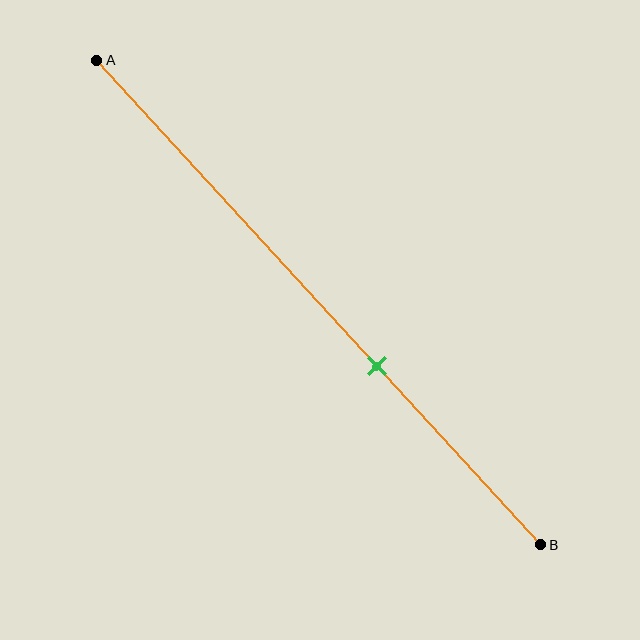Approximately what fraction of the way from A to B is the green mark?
The green mark is approximately 65% of the way from A to B.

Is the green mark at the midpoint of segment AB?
No, the mark is at about 65% from A, not at the 50% midpoint.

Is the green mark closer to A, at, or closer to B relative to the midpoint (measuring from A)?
The green mark is closer to point B than the midpoint of segment AB.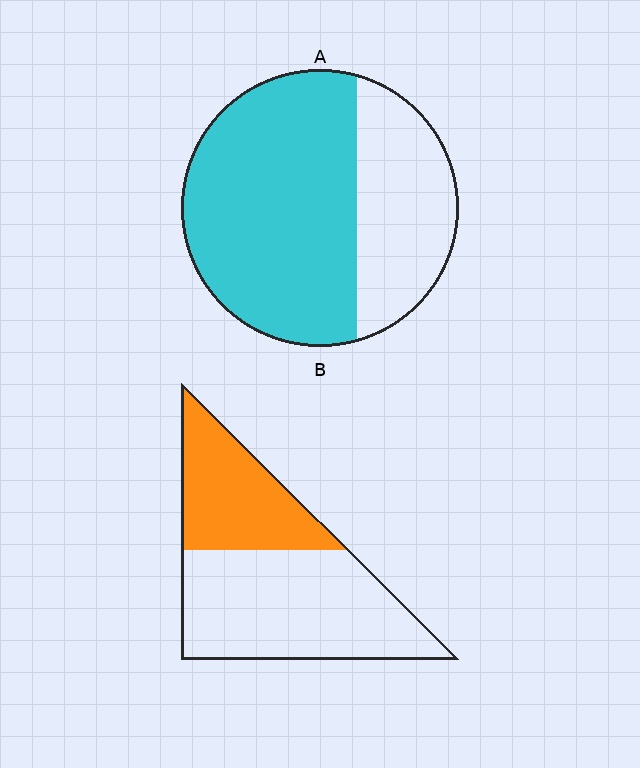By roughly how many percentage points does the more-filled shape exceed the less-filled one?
By roughly 30 percentage points (A over B).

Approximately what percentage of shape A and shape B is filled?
A is approximately 65% and B is approximately 35%.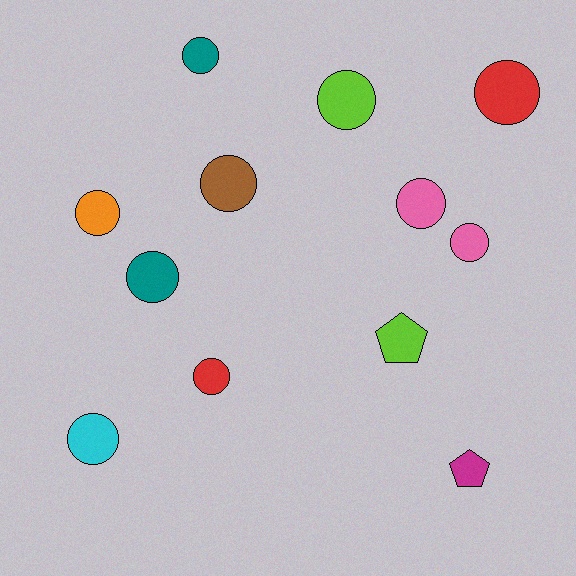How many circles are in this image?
There are 10 circles.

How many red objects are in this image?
There are 2 red objects.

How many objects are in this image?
There are 12 objects.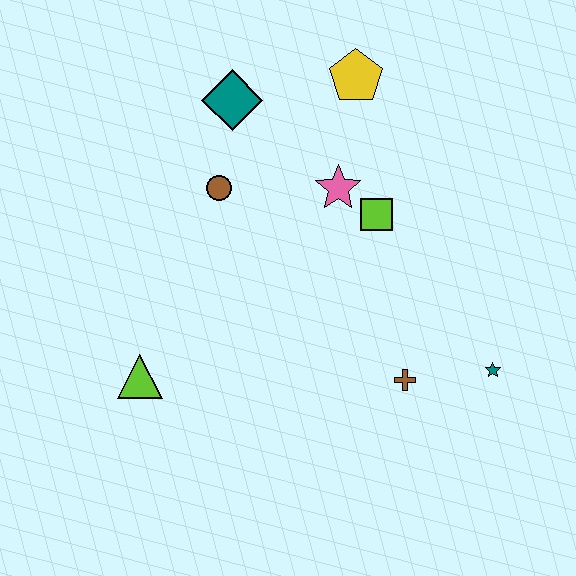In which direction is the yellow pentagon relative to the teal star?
The yellow pentagon is above the teal star.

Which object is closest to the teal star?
The brown cross is closest to the teal star.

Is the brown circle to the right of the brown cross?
No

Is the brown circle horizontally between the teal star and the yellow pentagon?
No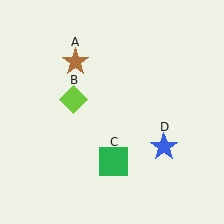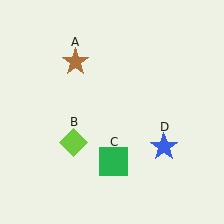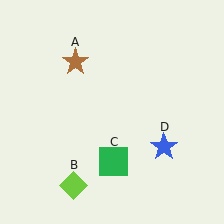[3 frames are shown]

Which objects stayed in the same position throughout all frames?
Brown star (object A) and green square (object C) and blue star (object D) remained stationary.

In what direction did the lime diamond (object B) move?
The lime diamond (object B) moved down.